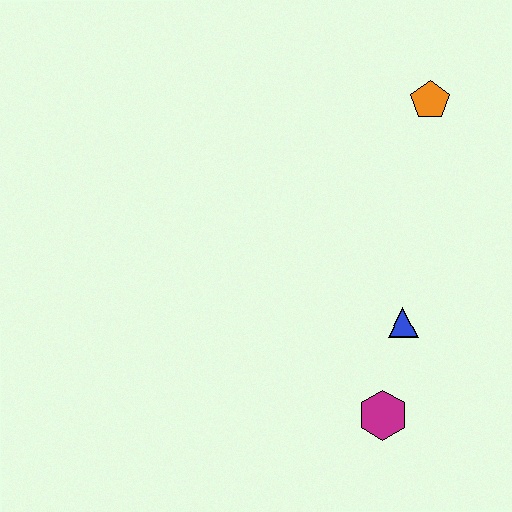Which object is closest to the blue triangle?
The magenta hexagon is closest to the blue triangle.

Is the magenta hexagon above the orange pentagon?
No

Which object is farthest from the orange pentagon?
The magenta hexagon is farthest from the orange pentagon.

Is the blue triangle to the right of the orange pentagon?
No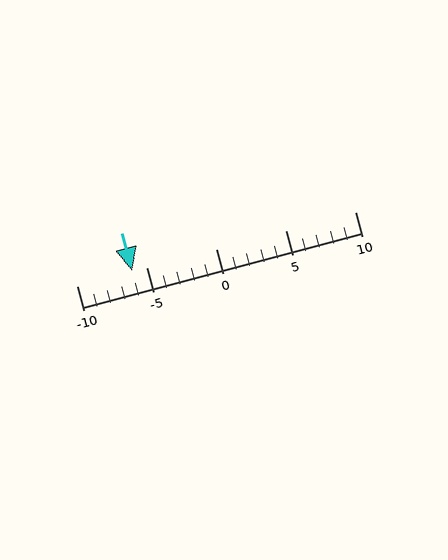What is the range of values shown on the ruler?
The ruler shows values from -10 to 10.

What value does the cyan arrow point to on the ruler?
The cyan arrow points to approximately -6.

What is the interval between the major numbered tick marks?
The major tick marks are spaced 5 units apart.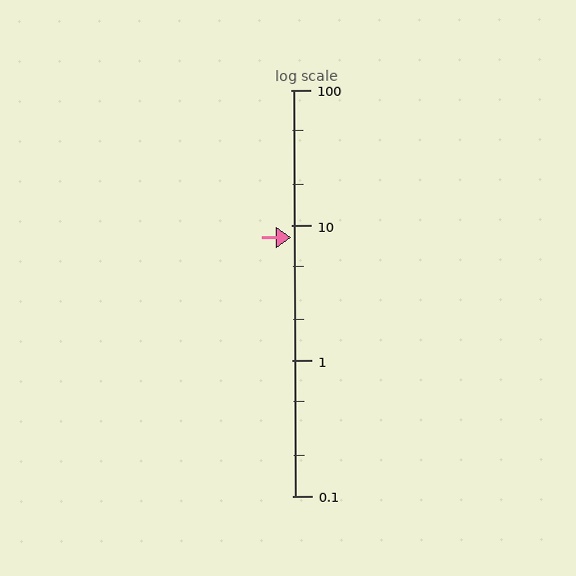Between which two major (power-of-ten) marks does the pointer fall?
The pointer is between 1 and 10.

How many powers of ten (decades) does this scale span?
The scale spans 3 decades, from 0.1 to 100.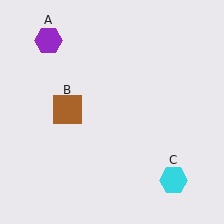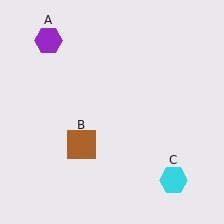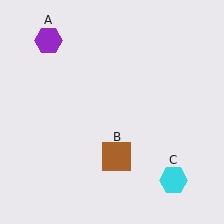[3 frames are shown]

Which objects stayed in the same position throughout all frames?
Purple hexagon (object A) and cyan hexagon (object C) remained stationary.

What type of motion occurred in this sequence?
The brown square (object B) rotated counterclockwise around the center of the scene.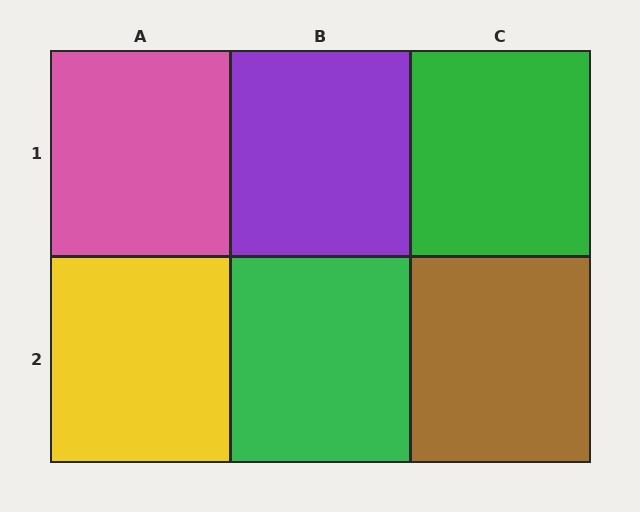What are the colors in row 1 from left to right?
Pink, purple, green.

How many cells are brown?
1 cell is brown.